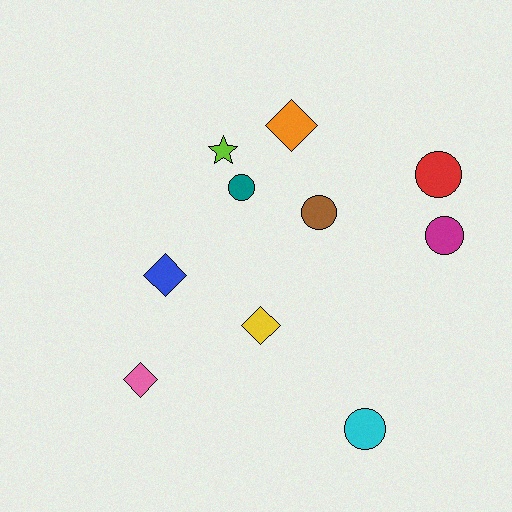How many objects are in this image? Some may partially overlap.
There are 10 objects.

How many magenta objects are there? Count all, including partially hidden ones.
There is 1 magenta object.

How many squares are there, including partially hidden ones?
There are no squares.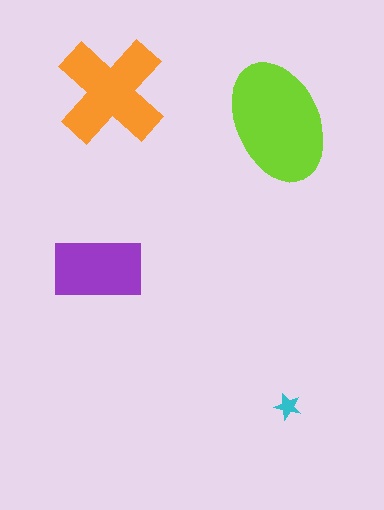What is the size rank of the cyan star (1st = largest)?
4th.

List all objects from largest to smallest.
The lime ellipse, the orange cross, the purple rectangle, the cyan star.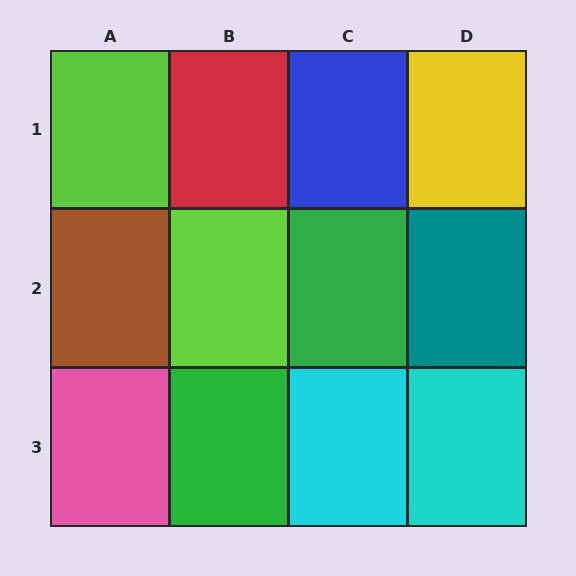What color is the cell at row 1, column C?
Blue.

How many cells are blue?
1 cell is blue.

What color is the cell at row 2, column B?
Lime.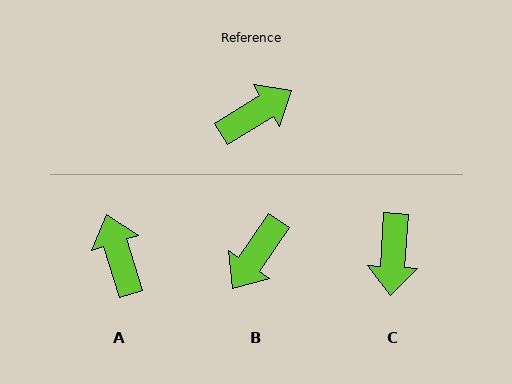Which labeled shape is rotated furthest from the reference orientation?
B, about 156 degrees away.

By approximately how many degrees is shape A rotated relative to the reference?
Approximately 75 degrees counter-clockwise.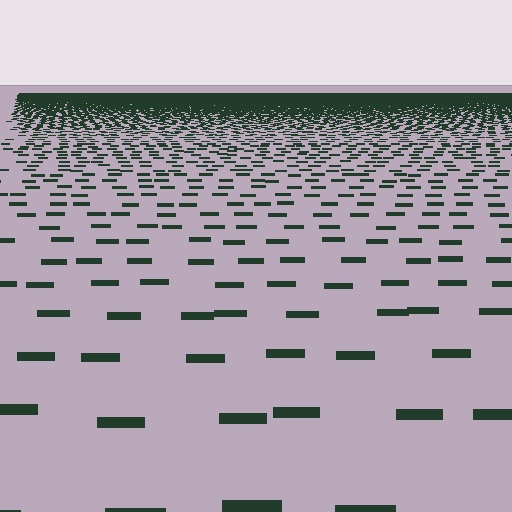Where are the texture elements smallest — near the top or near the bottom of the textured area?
Near the top.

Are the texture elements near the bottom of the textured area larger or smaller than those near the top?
Larger. Near the bottom, elements are closer to the viewer and appear at a bigger on-screen size.